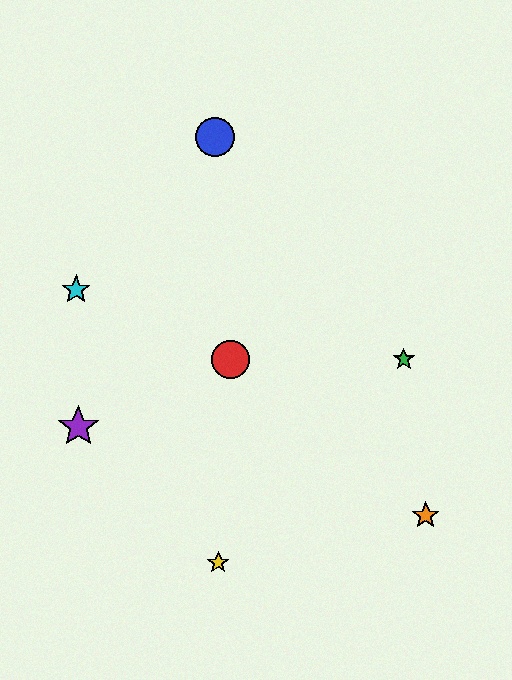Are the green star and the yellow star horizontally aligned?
No, the green star is at y≈359 and the yellow star is at y≈563.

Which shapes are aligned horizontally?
The red circle, the green star are aligned horizontally.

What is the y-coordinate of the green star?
The green star is at y≈359.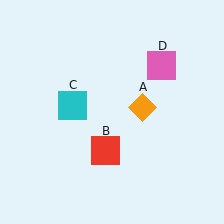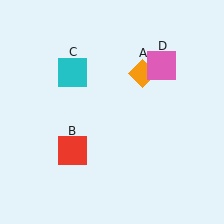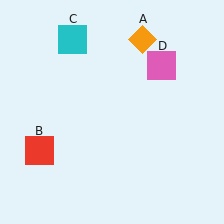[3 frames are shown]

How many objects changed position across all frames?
3 objects changed position: orange diamond (object A), red square (object B), cyan square (object C).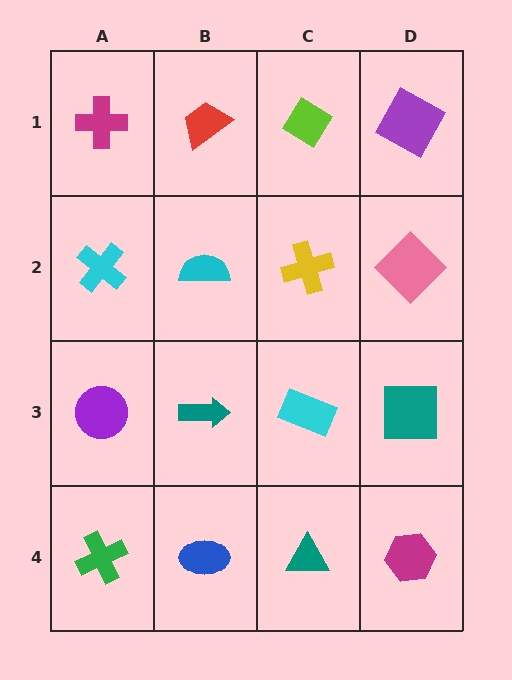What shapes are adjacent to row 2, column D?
A purple square (row 1, column D), a teal square (row 3, column D), a yellow cross (row 2, column C).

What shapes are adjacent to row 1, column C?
A yellow cross (row 2, column C), a red trapezoid (row 1, column B), a purple square (row 1, column D).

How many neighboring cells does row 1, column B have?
3.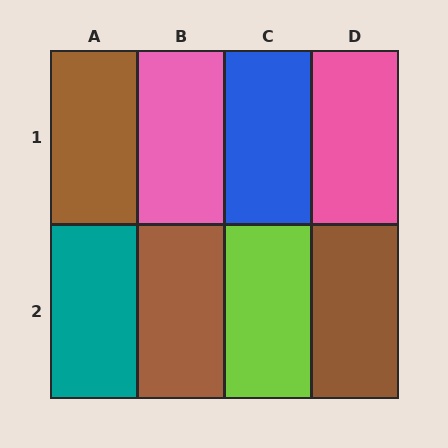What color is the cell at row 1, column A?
Brown.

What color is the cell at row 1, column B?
Pink.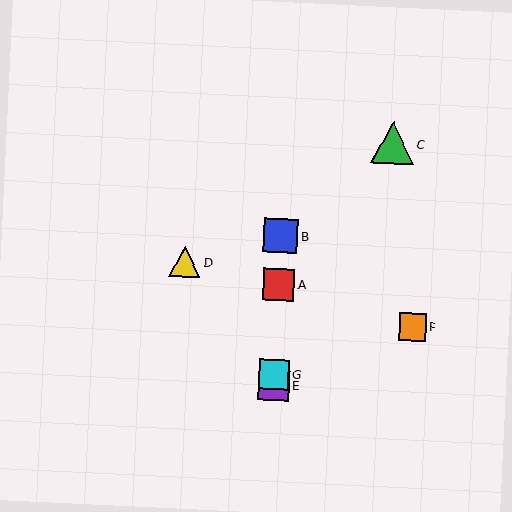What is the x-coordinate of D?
Object D is at x≈185.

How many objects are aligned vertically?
4 objects (A, B, E, G) are aligned vertically.